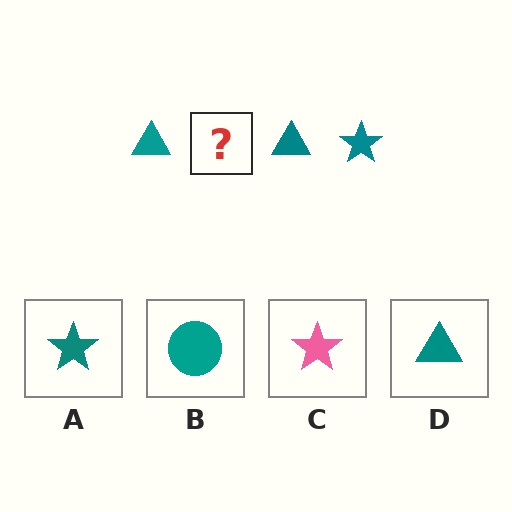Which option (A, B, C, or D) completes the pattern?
A.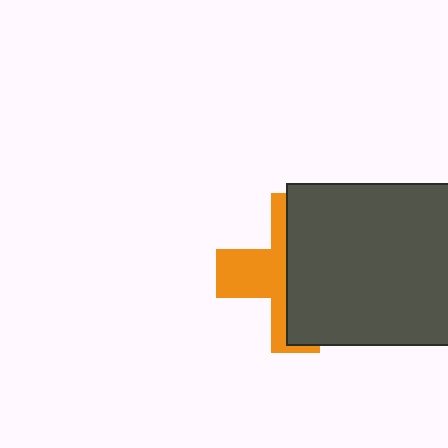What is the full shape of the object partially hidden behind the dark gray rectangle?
The partially hidden object is an orange cross.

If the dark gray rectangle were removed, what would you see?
You would see the complete orange cross.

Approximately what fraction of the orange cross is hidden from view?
Roughly 60% of the orange cross is hidden behind the dark gray rectangle.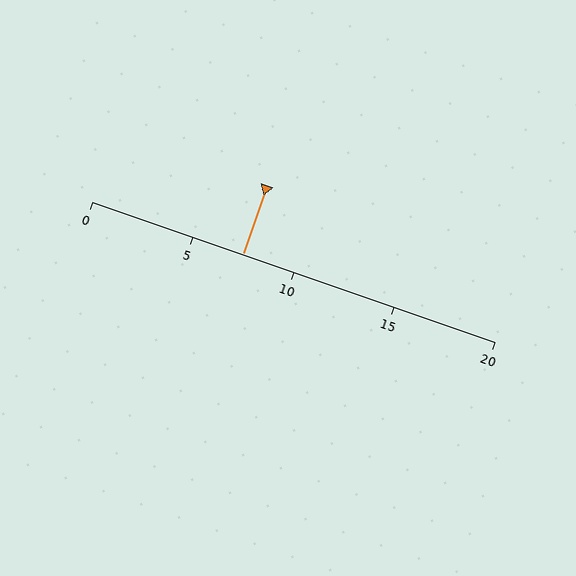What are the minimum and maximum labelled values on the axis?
The axis runs from 0 to 20.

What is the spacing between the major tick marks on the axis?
The major ticks are spaced 5 apart.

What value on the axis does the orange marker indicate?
The marker indicates approximately 7.5.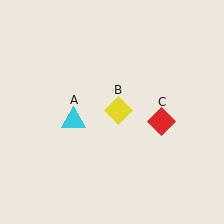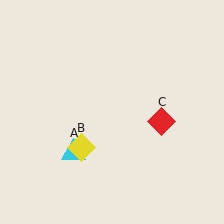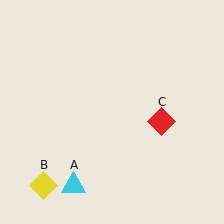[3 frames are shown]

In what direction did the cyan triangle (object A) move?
The cyan triangle (object A) moved down.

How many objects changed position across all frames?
2 objects changed position: cyan triangle (object A), yellow diamond (object B).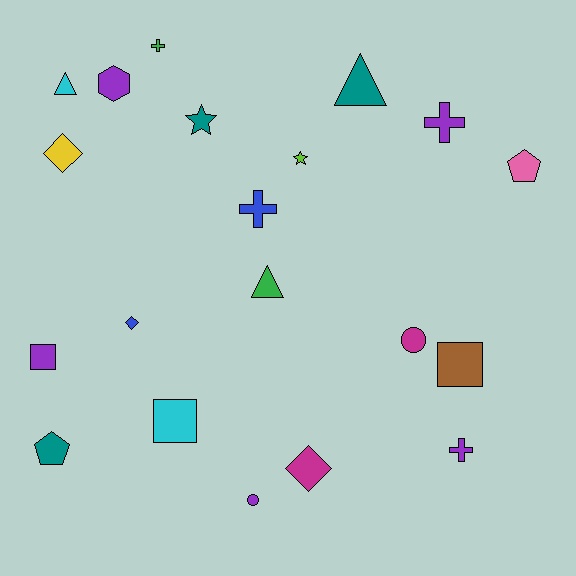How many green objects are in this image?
There are 2 green objects.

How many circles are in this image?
There are 2 circles.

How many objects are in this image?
There are 20 objects.